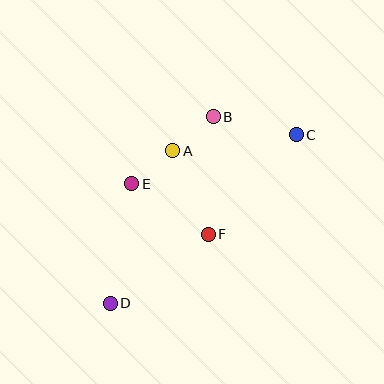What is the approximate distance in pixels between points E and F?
The distance between E and F is approximately 92 pixels.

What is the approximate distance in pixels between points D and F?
The distance between D and F is approximately 120 pixels.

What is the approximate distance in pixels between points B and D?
The distance between B and D is approximately 213 pixels.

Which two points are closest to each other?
Points A and E are closest to each other.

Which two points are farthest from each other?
Points C and D are farthest from each other.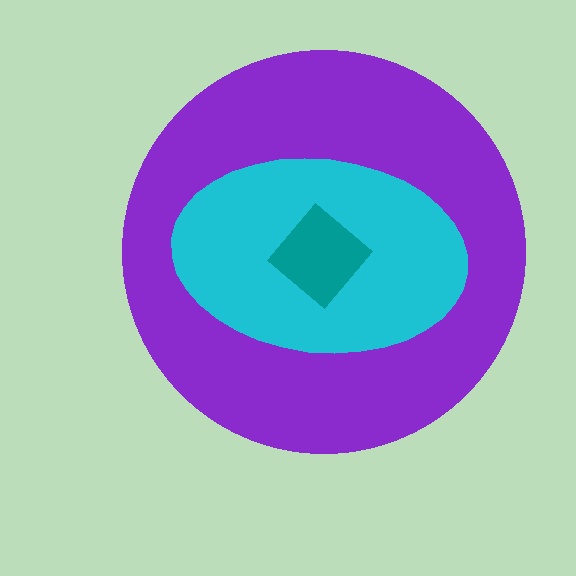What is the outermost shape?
The purple circle.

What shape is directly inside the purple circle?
The cyan ellipse.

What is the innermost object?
The teal diamond.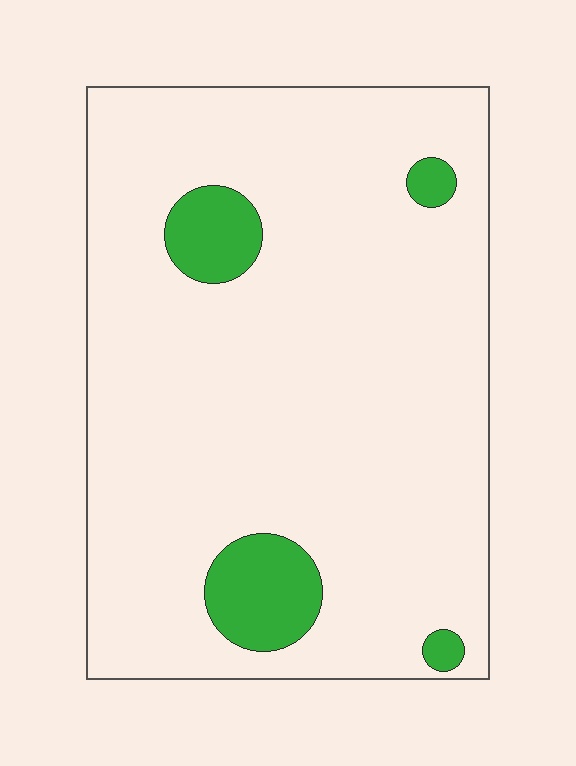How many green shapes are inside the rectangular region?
4.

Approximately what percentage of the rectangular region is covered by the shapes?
Approximately 10%.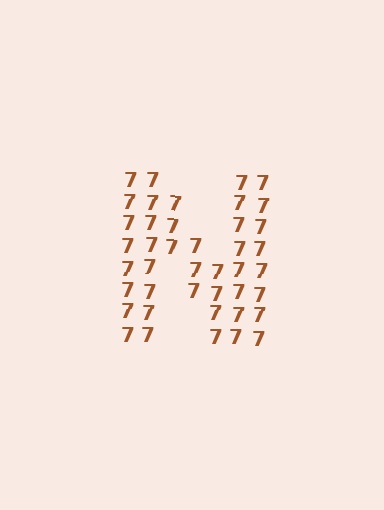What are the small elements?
The small elements are digit 7's.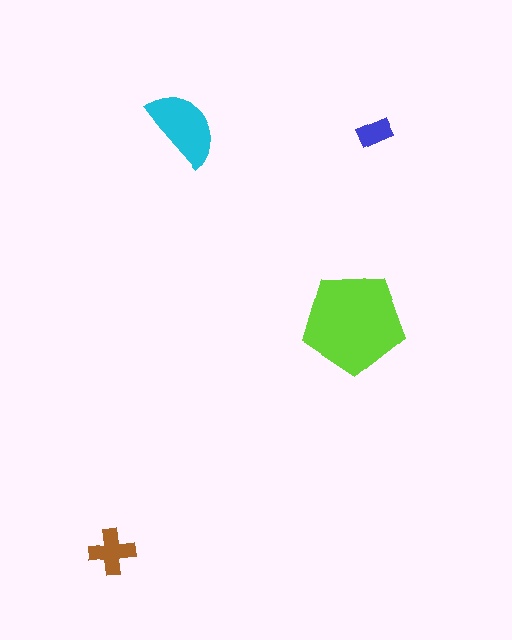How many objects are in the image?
There are 4 objects in the image.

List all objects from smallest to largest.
The blue rectangle, the brown cross, the cyan semicircle, the lime pentagon.